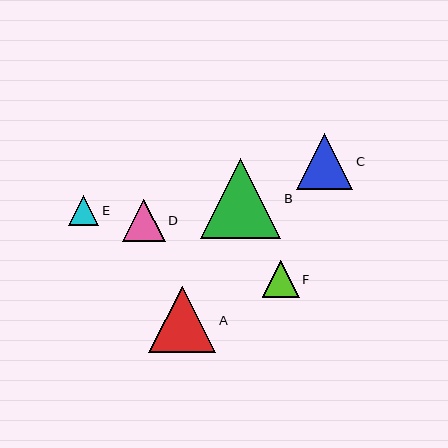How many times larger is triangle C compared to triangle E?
Triangle C is approximately 1.8 times the size of triangle E.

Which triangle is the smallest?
Triangle E is the smallest with a size of approximately 30 pixels.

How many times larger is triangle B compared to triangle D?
Triangle B is approximately 1.9 times the size of triangle D.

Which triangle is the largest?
Triangle B is the largest with a size of approximately 80 pixels.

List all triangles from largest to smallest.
From largest to smallest: B, A, C, D, F, E.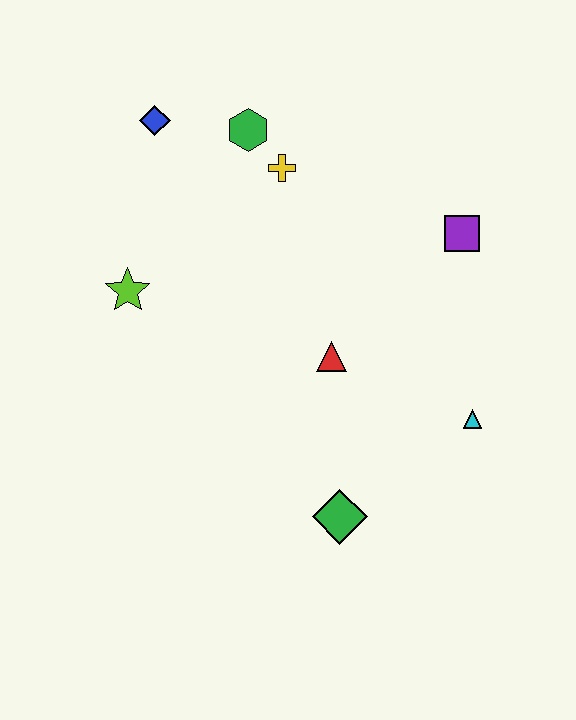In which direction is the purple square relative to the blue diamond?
The purple square is to the right of the blue diamond.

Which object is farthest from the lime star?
The cyan triangle is farthest from the lime star.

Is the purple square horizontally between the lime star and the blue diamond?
No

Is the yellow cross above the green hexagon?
No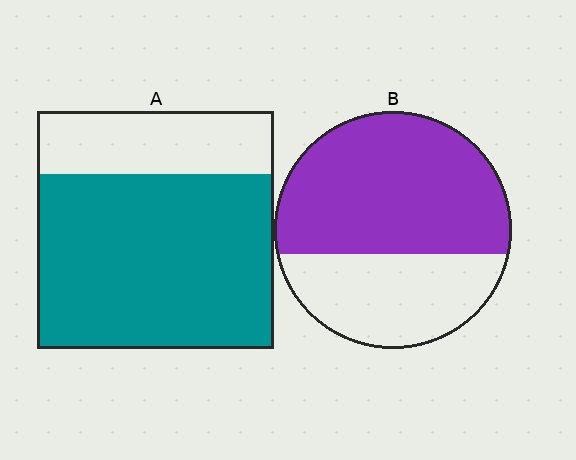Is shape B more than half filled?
Yes.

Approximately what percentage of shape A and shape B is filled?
A is approximately 75% and B is approximately 65%.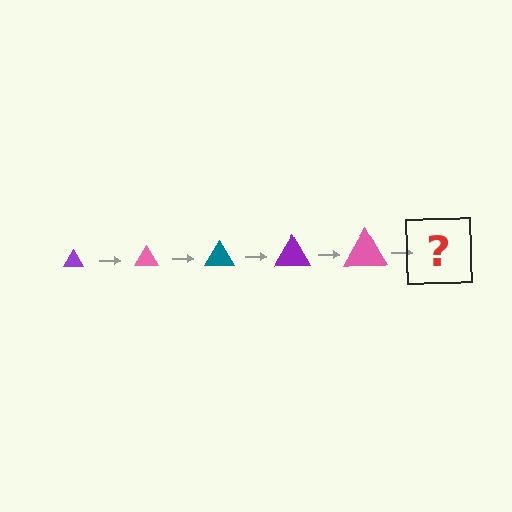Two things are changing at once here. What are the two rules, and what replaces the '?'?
The two rules are that the triangle grows larger each step and the color cycles through purple, pink, and teal. The '?' should be a teal triangle, larger than the previous one.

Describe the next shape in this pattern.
It should be a teal triangle, larger than the previous one.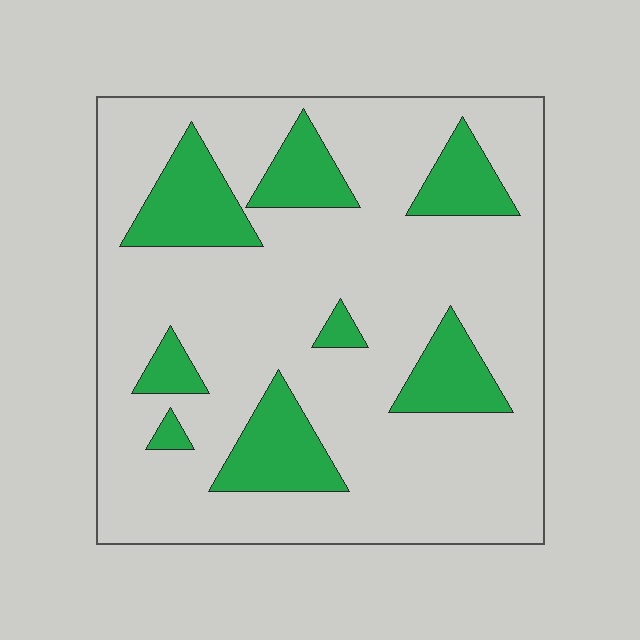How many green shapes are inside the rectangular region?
8.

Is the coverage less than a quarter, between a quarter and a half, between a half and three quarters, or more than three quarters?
Less than a quarter.